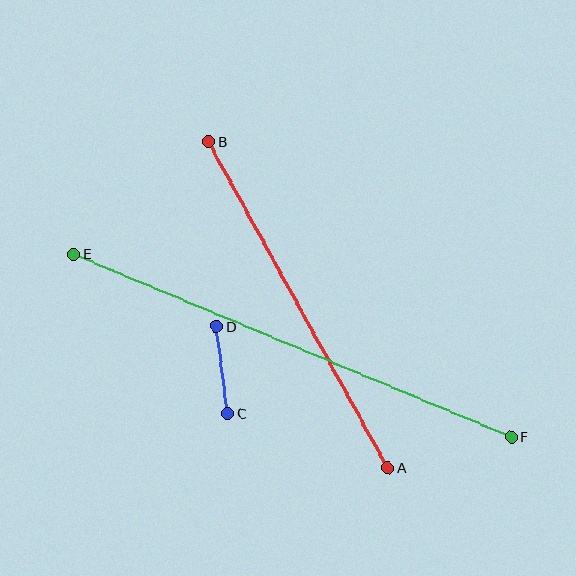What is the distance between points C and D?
The distance is approximately 88 pixels.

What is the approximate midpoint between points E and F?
The midpoint is at approximately (293, 345) pixels.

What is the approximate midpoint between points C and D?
The midpoint is at approximately (222, 370) pixels.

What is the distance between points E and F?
The distance is approximately 474 pixels.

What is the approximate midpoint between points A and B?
The midpoint is at approximately (298, 305) pixels.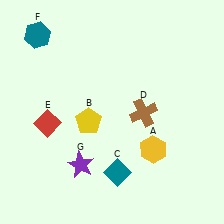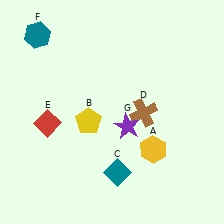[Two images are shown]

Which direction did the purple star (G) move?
The purple star (G) moved right.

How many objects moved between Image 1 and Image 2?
1 object moved between the two images.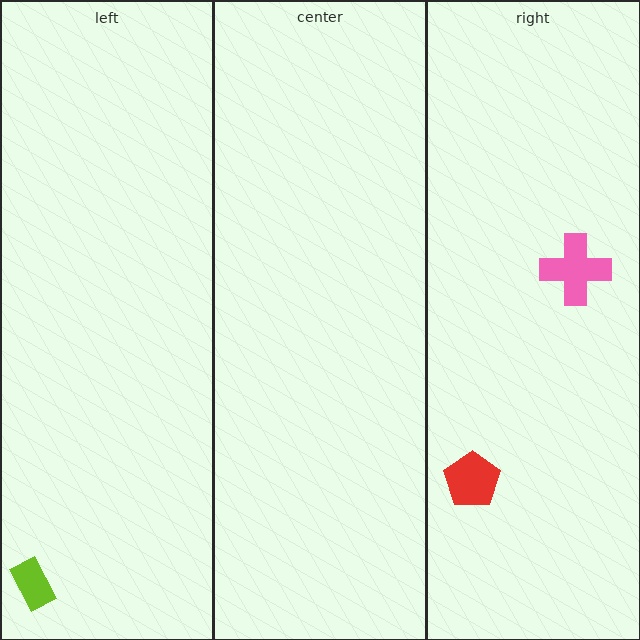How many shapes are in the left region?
1.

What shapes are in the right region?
The red pentagon, the pink cross.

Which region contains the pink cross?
The right region.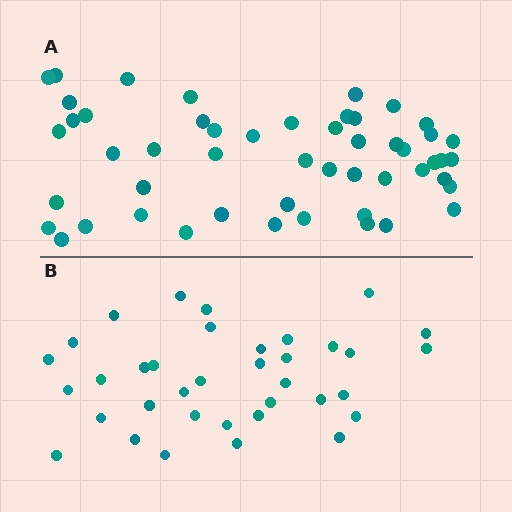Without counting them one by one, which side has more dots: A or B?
Region A (the top region) has more dots.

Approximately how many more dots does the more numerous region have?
Region A has approximately 15 more dots than region B.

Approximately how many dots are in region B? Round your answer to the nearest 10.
About 40 dots. (The exact count is 36, which rounds to 40.)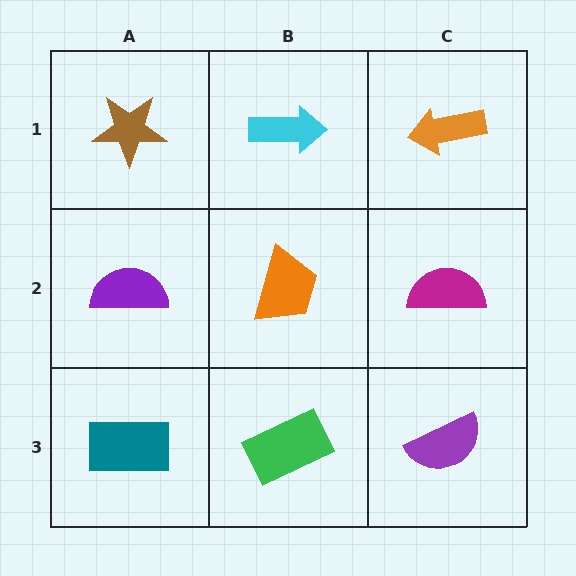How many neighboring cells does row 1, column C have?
2.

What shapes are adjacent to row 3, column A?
A purple semicircle (row 2, column A), a green rectangle (row 3, column B).